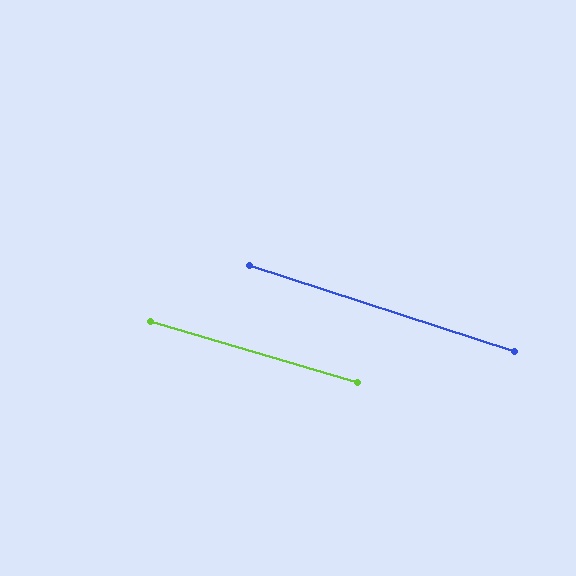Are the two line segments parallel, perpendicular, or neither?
Parallel — their directions differ by only 1.4°.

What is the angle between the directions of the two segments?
Approximately 1 degree.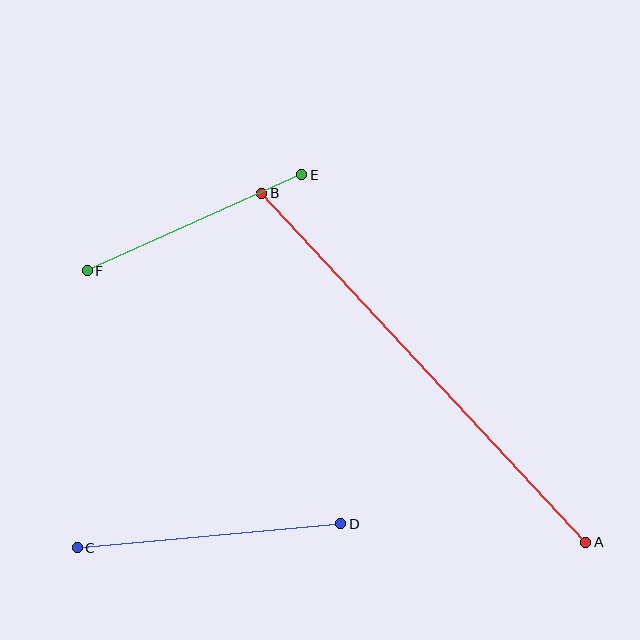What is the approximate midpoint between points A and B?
The midpoint is at approximately (424, 368) pixels.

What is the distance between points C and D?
The distance is approximately 265 pixels.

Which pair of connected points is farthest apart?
Points A and B are farthest apart.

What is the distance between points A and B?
The distance is approximately 476 pixels.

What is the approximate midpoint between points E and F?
The midpoint is at approximately (194, 223) pixels.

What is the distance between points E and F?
The distance is approximately 235 pixels.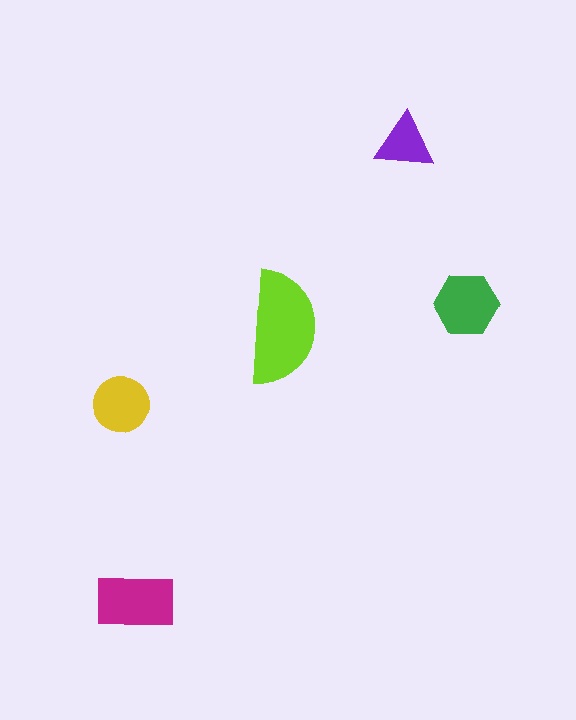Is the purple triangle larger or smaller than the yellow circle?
Smaller.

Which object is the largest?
The lime semicircle.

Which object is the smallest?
The purple triangle.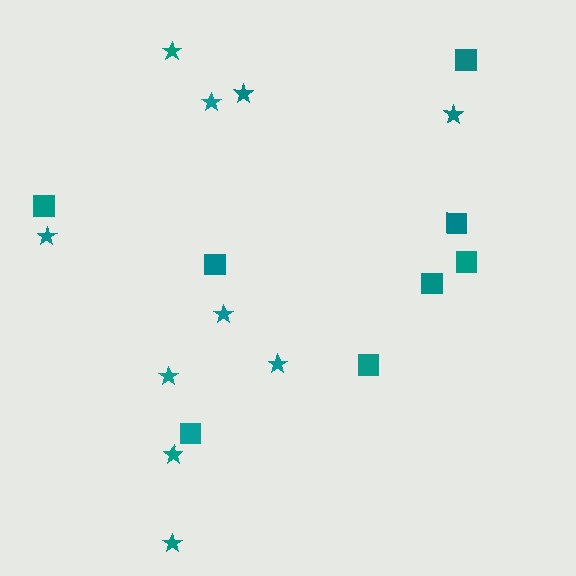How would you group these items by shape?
There are 2 groups: one group of squares (8) and one group of stars (10).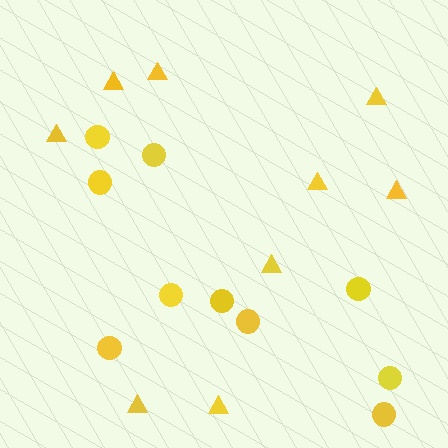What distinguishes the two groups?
There are 2 groups: one group of triangles (9) and one group of circles (10).